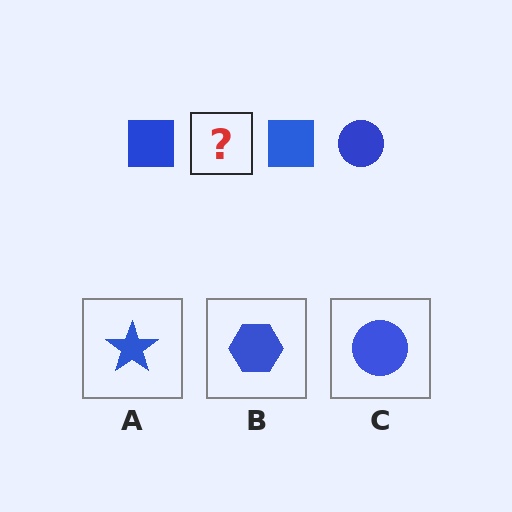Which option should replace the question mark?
Option C.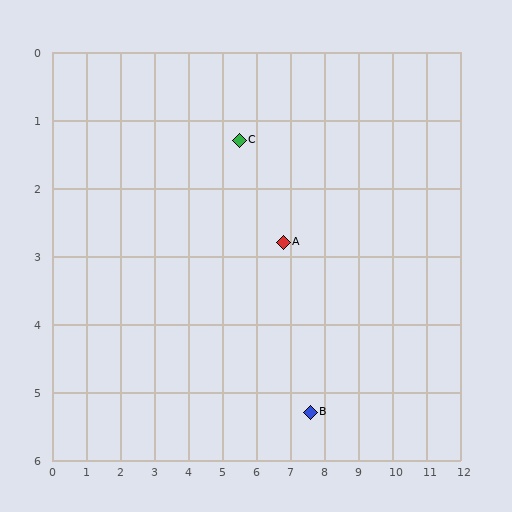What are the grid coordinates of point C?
Point C is at approximately (5.5, 1.3).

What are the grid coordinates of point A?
Point A is at approximately (6.8, 2.8).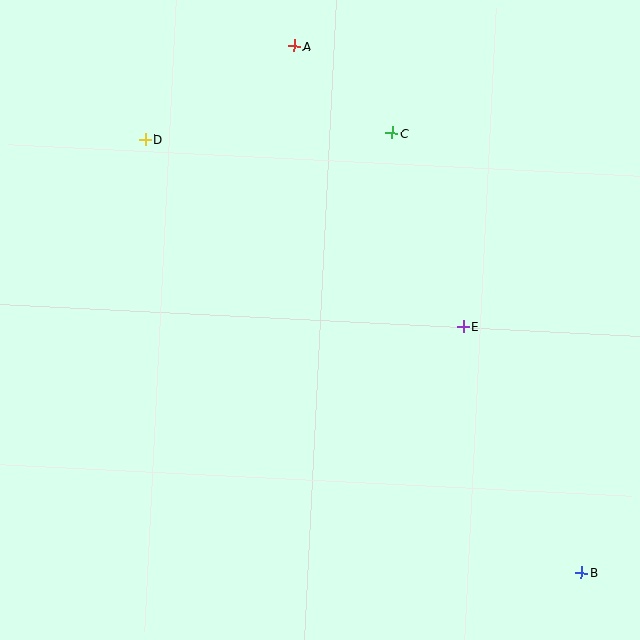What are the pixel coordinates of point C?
Point C is at (392, 133).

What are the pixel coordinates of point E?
Point E is at (463, 326).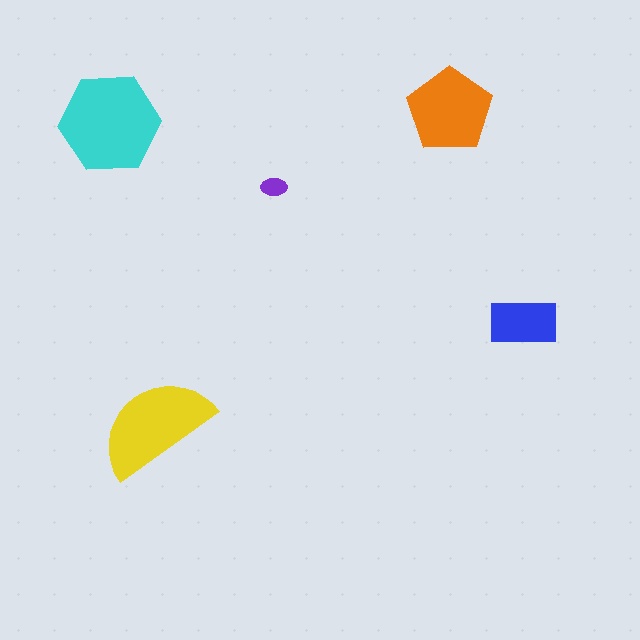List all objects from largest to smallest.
The cyan hexagon, the yellow semicircle, the orange pentagon, the blue rectangle, the purple ellipse.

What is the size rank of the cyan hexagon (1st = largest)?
1st.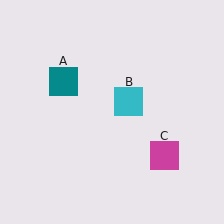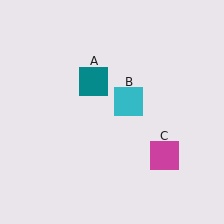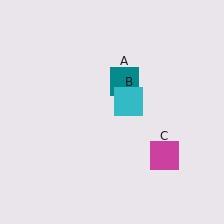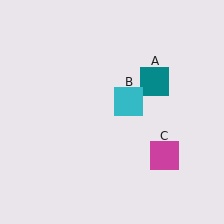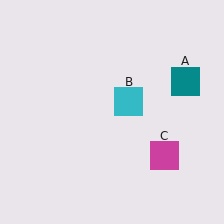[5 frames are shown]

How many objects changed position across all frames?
1 object changed position: teal square (object A).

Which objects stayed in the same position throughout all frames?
Cyan square (object B) and magenta square (object C) remained stationary.